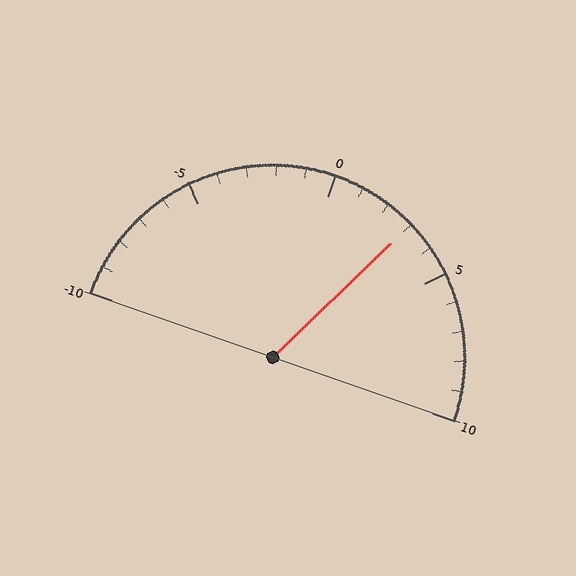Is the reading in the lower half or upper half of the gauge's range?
The reading is in the upper half of the range (-10 to 10).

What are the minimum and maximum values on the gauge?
The gauge ranges from -10 to 10.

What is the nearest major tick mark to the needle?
The nearest major tick mark is 5.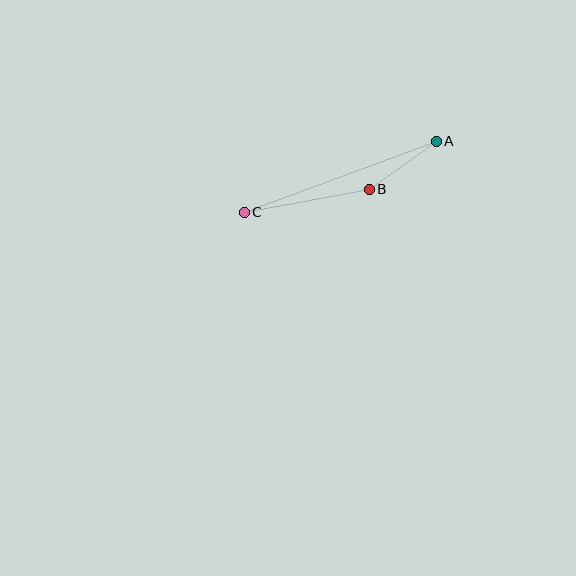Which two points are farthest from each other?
Points A and C are farthest from each other.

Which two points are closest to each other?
Points A and B are closest to each other.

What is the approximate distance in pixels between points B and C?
The distance between B and C is approximately 127 pixels.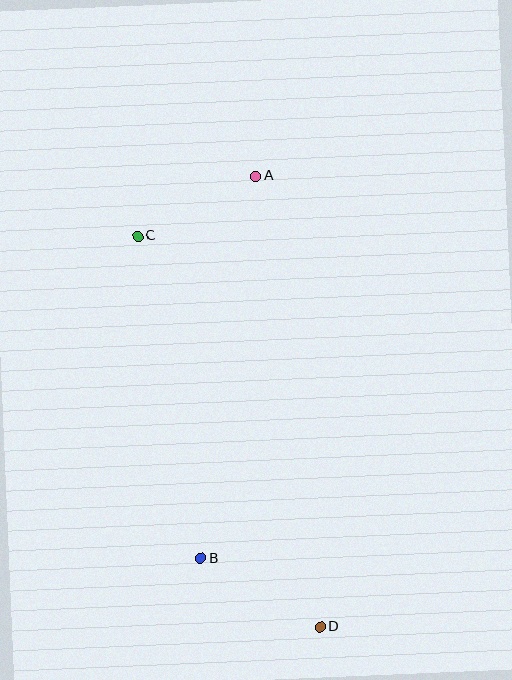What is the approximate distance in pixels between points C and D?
The distance between C and D is approximately 431 pixels.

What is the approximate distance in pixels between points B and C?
The distance between B and C is approximately 328 pixels.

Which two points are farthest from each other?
Points A and D are farthest from each other.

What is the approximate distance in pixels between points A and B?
The distance between A and B is approximately 386 pixels.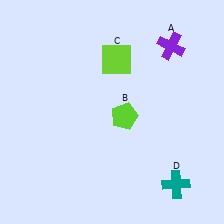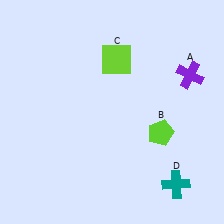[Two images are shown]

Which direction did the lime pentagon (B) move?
The lime pentagon (B) moved right.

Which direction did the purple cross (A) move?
The purple cross (A) moved down.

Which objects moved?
The objects that moved are: the purple cross (A), the lime pentagon (B).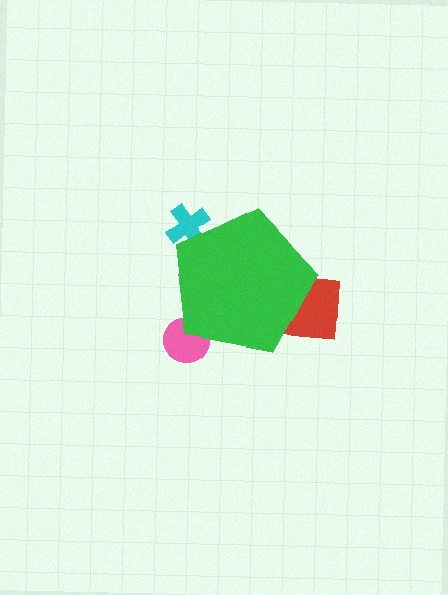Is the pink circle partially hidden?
Yes, the pink circle is partially hidden behind the green pentagon.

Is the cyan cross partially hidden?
Yes, the cyan cross is partially hidden behind the green pentagon.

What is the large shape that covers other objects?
A green pentagon.